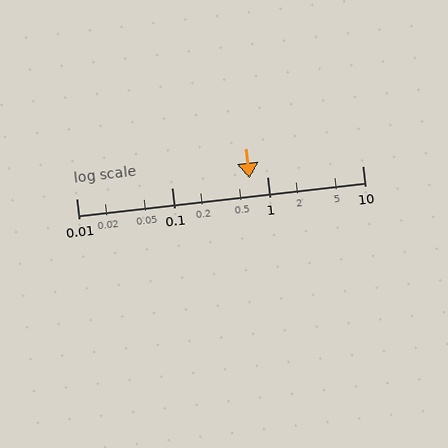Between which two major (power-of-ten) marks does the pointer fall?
The pointer is between 0.1 and 1.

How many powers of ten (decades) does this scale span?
The scale spans 3 decades, from 0.01 to 10.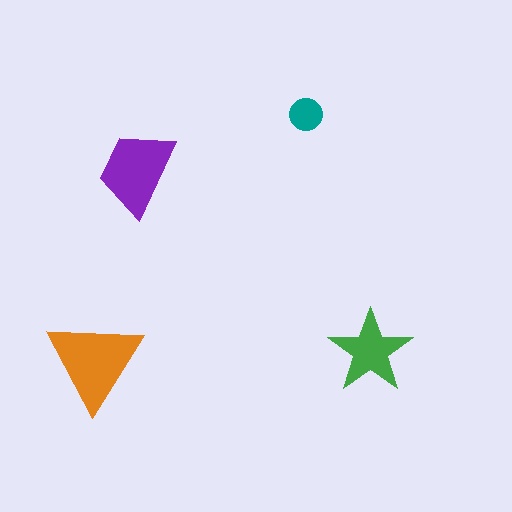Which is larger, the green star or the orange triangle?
The orange triangle.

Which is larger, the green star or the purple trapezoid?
The purple trapezoid.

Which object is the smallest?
The teal circle.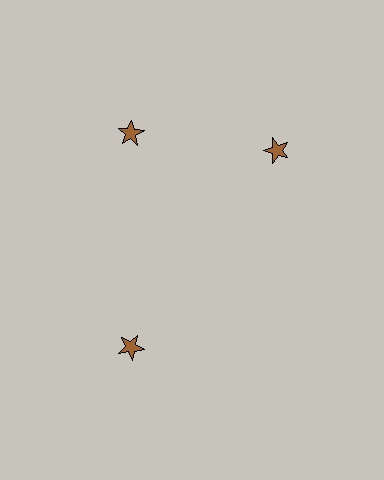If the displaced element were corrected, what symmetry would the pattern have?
It would have 3-fold rotational symmetry — the pattern would map onto itself every 120 degrees.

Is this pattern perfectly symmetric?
No. The 3 brown stars are arranged in a ring, but one element near the 3 o'clock position is rotated out of alignment along the ring, breaking the 3-fold rotational symmetry.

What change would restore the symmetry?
The symmetry would be restored by rotating it back into even spacing with its neighbors so that all 3 stars sit at equal angles and equal distance from the center.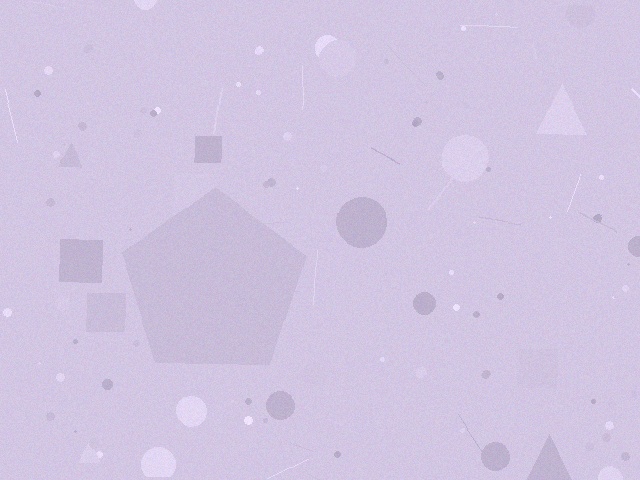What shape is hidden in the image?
A pentagon is hidden in the image.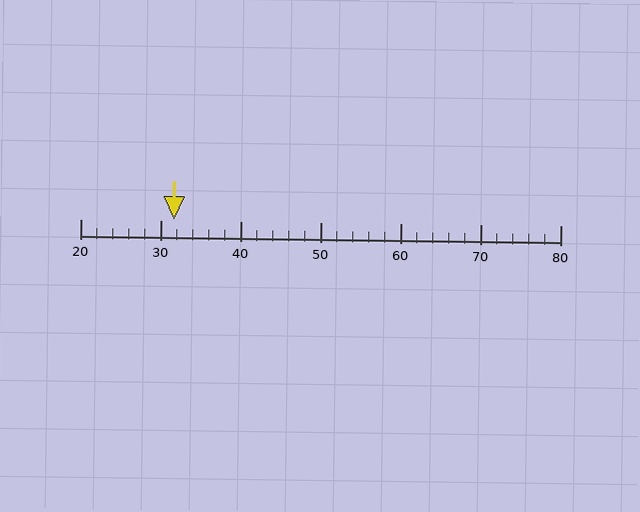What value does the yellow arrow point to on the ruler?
The yellow arrow points to approximately 32.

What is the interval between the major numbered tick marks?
The major tick marks are spaced 10 units apart.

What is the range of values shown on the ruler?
The ruler shows values from 20 to 80.